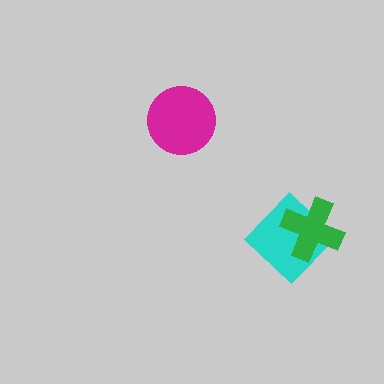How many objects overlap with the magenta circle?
0 objects overlap with the magenta circle.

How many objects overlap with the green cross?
1 object overlaps with the green cross.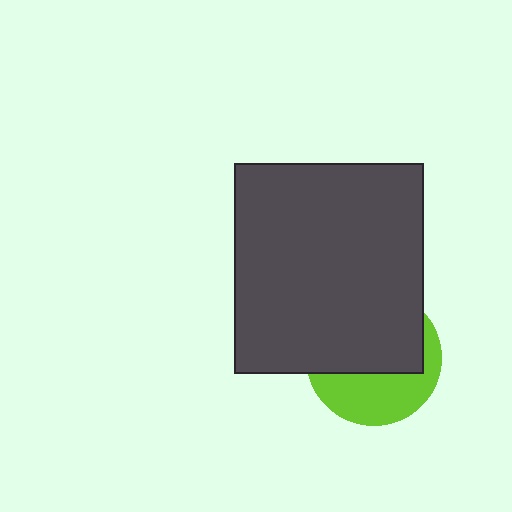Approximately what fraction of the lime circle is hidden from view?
Roughly 58% of the lime circle is hidden behind the dark gray rectangle.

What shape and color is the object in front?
The object in front is a dark gray rectangle.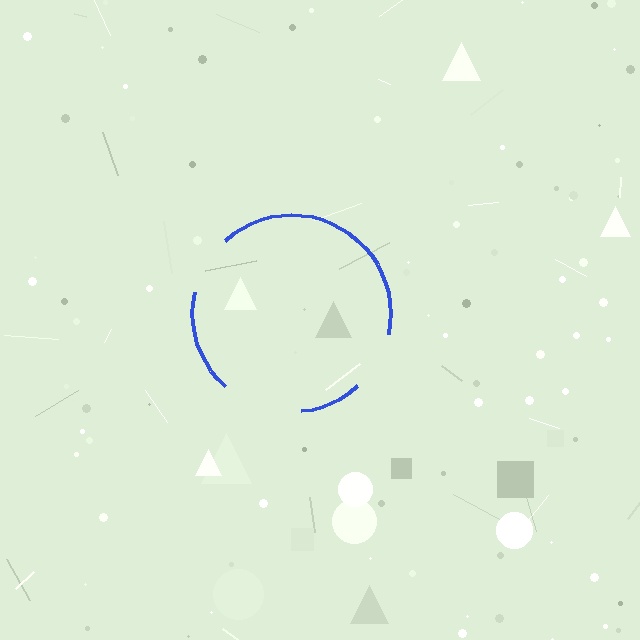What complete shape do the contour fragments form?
The contour fragments form a circle.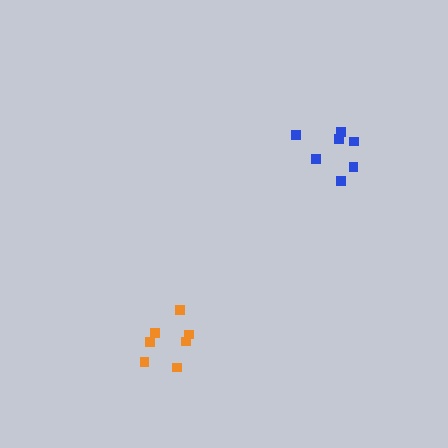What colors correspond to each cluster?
The clusters are colored: orange, blue.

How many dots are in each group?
Group 1: 7 dots, Group 2: 7 dots (14 total).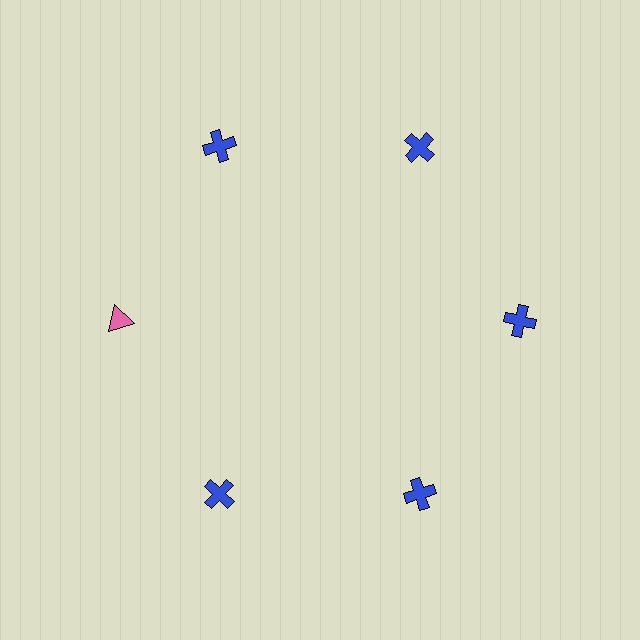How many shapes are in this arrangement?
There are 6 shapes arranged in a ring pattern.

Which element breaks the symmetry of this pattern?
The pink triangle at roughly the 9 o'clock position breaks the symmetry. All other shapes are blue crosses.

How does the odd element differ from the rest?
It differs in both color (pink instead of blue) and shape (triangle instead of cross).